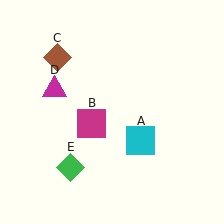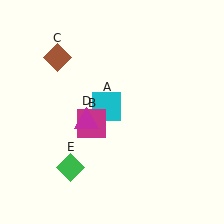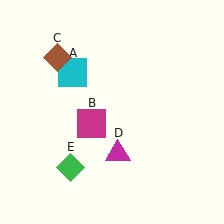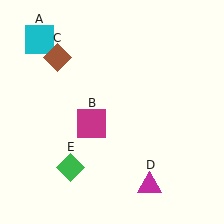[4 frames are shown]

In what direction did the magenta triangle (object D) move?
The magenta triangle (object D) moved down and to the right.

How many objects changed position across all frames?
2 objects changed position: cyan square (object A), magenta triangle (object D).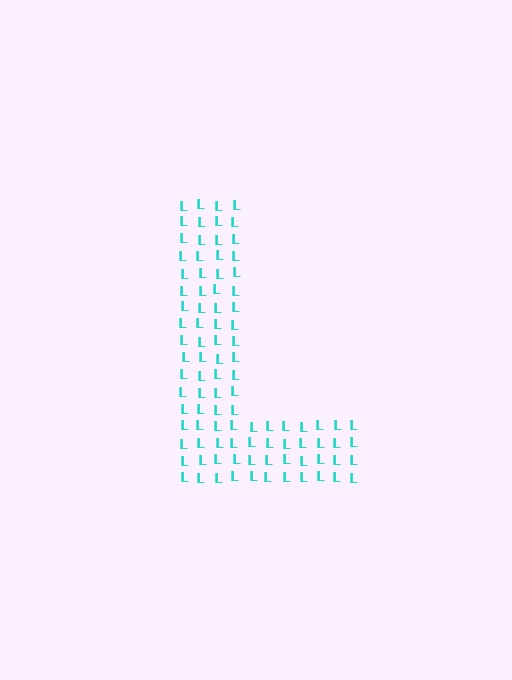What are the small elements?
The small elements are letter L's.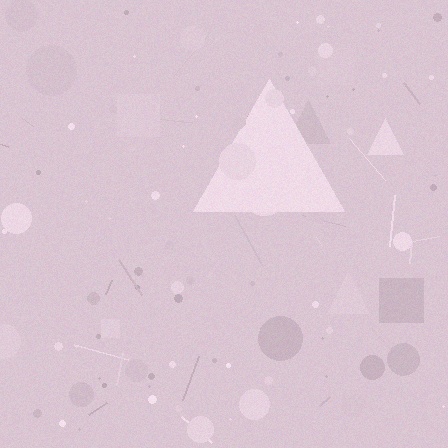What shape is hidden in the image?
A triangle is hidden in the image.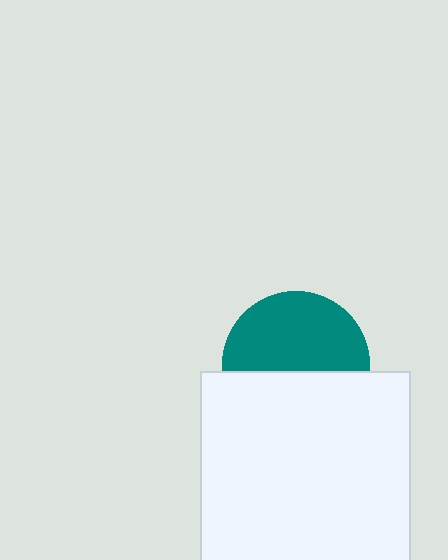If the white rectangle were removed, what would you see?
You would see the complete teal circle.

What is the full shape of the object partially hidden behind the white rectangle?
The partially hidden object is a teal circle.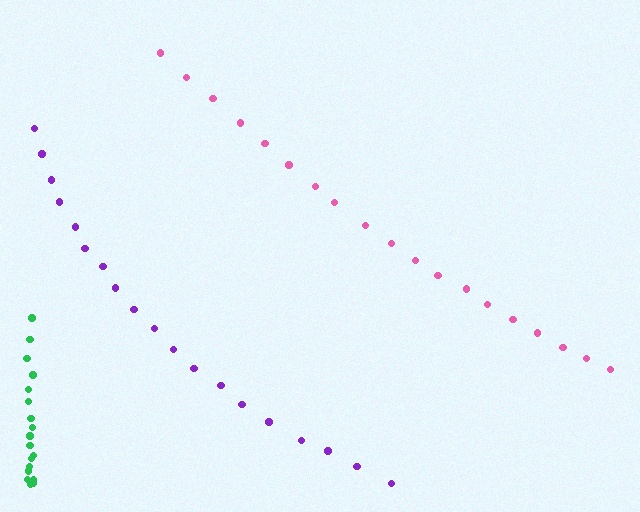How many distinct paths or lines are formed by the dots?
There are 3 distinct paths.